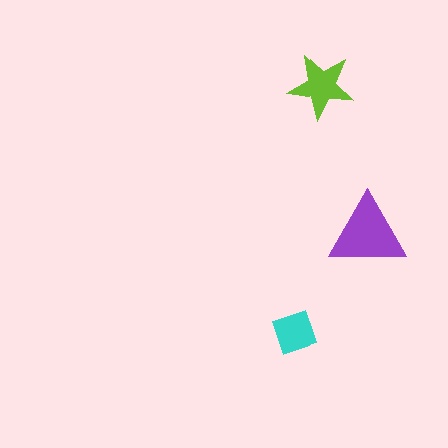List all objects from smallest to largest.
The cyan square, the lime star, the purple triangle.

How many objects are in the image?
There are 3 objects in the image.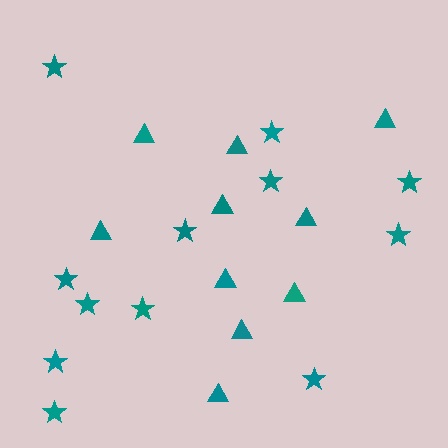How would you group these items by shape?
There are 2 groups: one group of stars (12) and one group of triangles (10).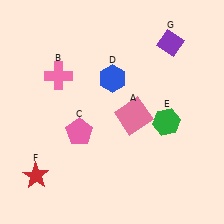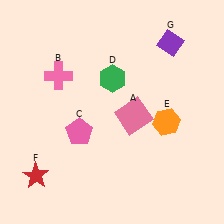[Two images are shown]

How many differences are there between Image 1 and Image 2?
There are 2 differences between the two images.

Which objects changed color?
D changed from blue to green. E changed from green to orange.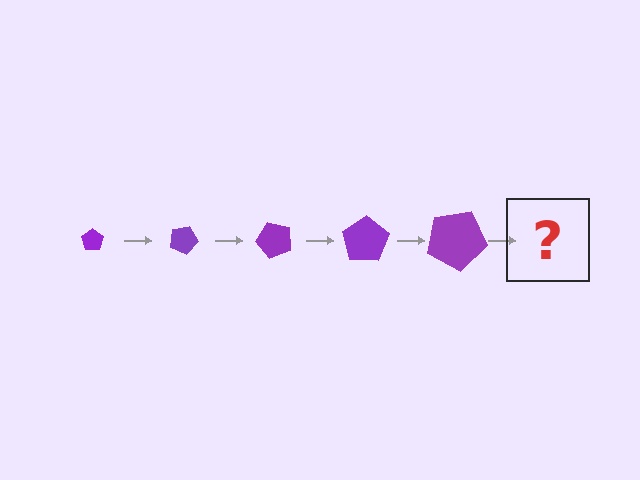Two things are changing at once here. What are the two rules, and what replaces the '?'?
The two rules are that the pentagon grows larger each step and it rotates 25 degrees each step. The '?' should be a pentagon, larger than the previous one and rotated 125 degrees from the start.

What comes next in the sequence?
The next element should be a pentagon, larger than the previous one and rotated 125 degrees from the start.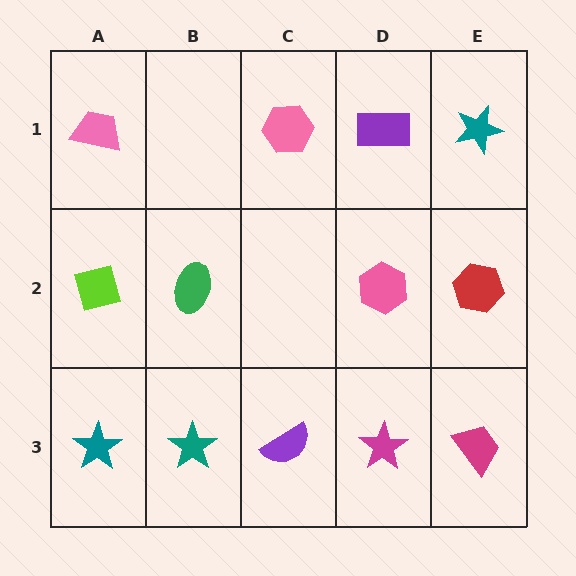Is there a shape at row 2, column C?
No, that cell is empty.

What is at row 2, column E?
A red hexagon.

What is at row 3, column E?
A magenta trapezoid.